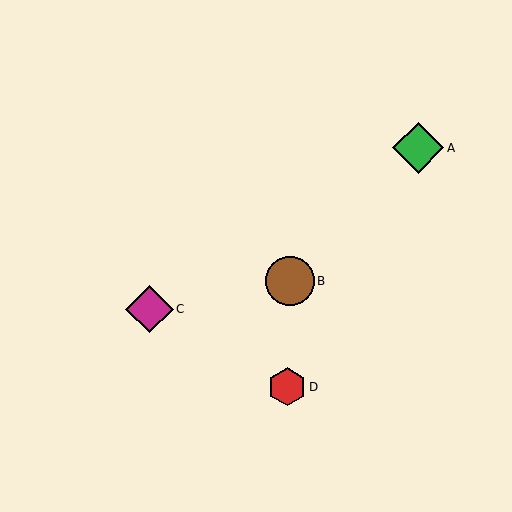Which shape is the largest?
The green diamond (labeled A) is the largest.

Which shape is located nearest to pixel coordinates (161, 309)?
The magenta diamond (labeled C) at (149, 309) is nearest to that location.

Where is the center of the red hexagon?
The center of the red hexagon is at (287, 387).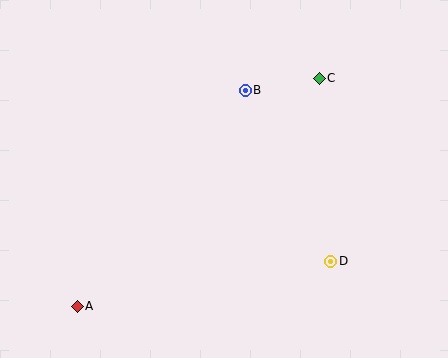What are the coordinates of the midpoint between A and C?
The midpoint between A and C is at (198, 192).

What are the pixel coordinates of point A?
Point A is at (77, 306).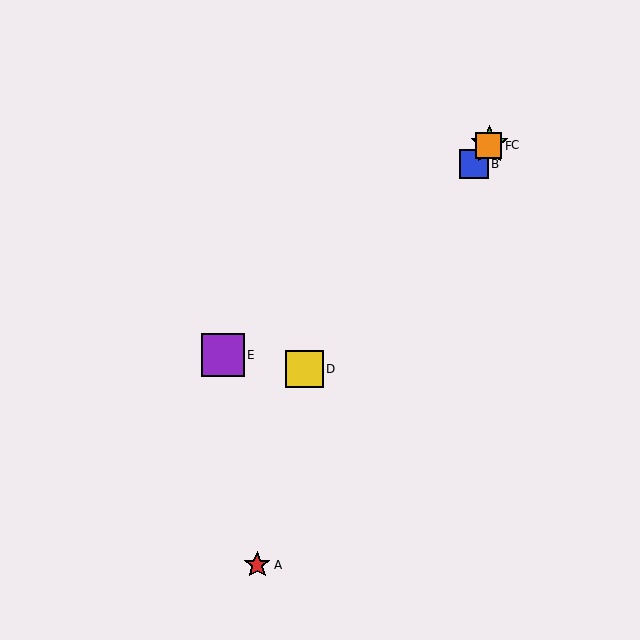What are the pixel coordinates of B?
Object B is at (474, 164).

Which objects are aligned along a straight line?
Objects B, C, D, F are aligned along a straight line.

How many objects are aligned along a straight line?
4 objects (B, C, D, F) are aligned along a straight line.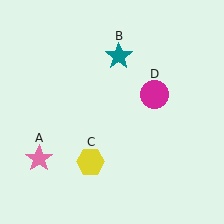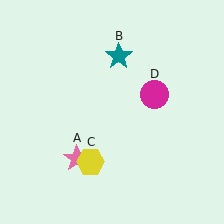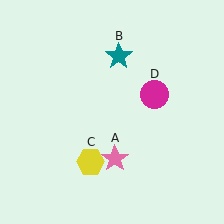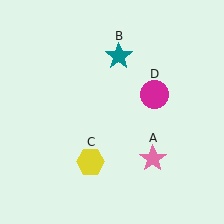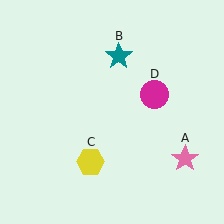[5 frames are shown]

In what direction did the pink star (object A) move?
The pink star (object A) moved right.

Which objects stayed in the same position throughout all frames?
Teal star (object B) and yellow hexagon (object C) and magenta circle (object D) remained stationary.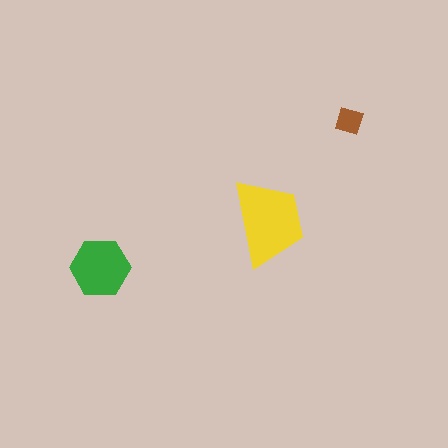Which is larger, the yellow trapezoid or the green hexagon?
The yellow trapezoid.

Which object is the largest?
The yellow trapezoid.